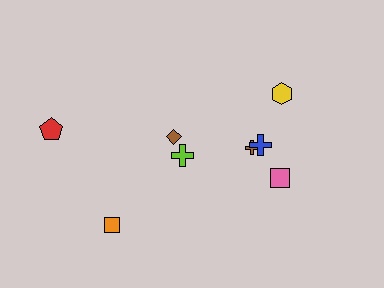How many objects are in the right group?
There are 5 objects.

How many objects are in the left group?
There are 3 objects.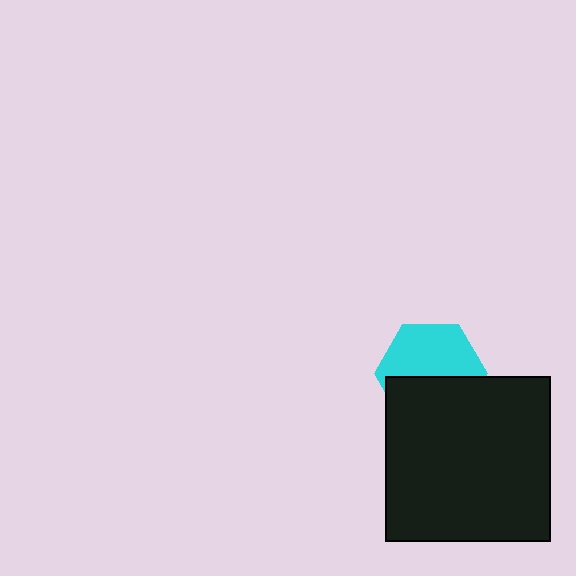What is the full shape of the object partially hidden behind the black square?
The partially hidden object is a cyan hexagon.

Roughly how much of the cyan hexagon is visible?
About half of it is visible (roughly 54%).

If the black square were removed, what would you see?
You would see the complete cyan hexagon.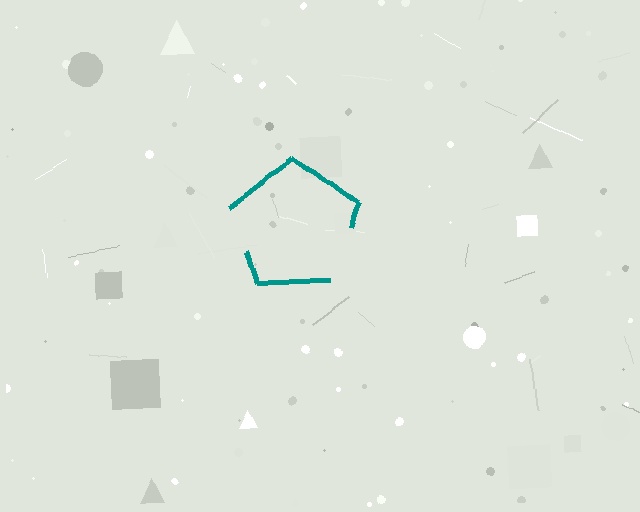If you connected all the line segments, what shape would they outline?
They would outline a pentagon.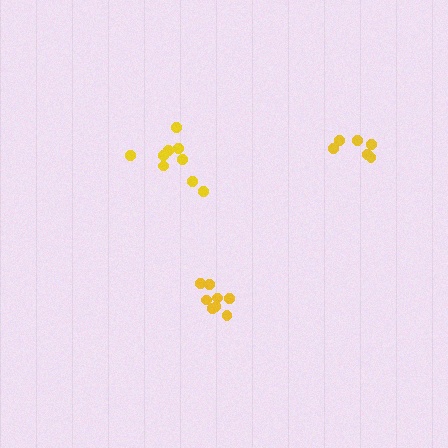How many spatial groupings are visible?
There are 3 spatial groupings.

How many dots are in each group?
Group 1: 9 dots, Group 2: 6 dots, Group 3: 8 dots (23 total).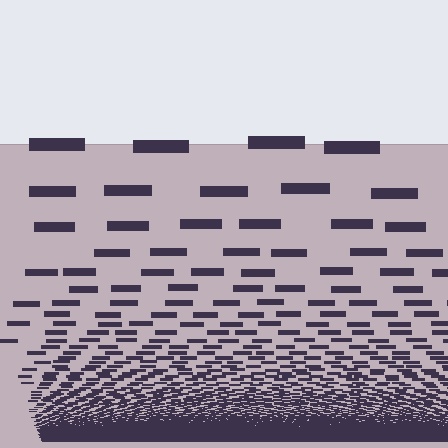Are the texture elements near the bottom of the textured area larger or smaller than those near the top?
Smaller. The gradient is inverted — elements near the bottom are smaller and denser.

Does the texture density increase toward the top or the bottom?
Density increases toward the bottom.